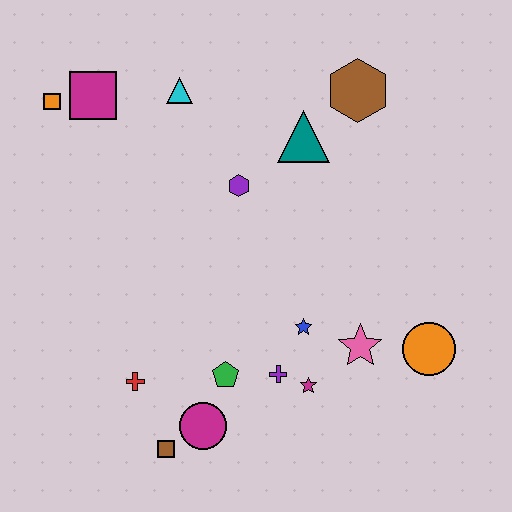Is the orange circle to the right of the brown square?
Yes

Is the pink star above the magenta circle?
Yes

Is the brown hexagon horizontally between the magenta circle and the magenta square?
No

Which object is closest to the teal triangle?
The brown hexagon is closest to the teal triangle.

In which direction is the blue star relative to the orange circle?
The blue star is to the left of the orange circle.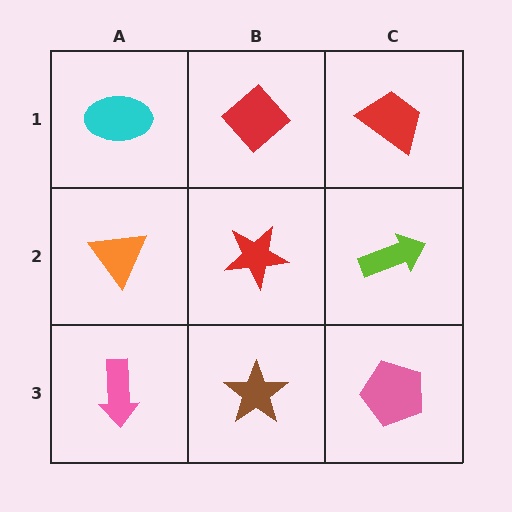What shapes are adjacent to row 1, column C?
A lime arrow (row 2, column C), a red diamond (row 1, column B).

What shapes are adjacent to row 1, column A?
An orange triangle (row 2, column A), a red diamond (row 1, column B).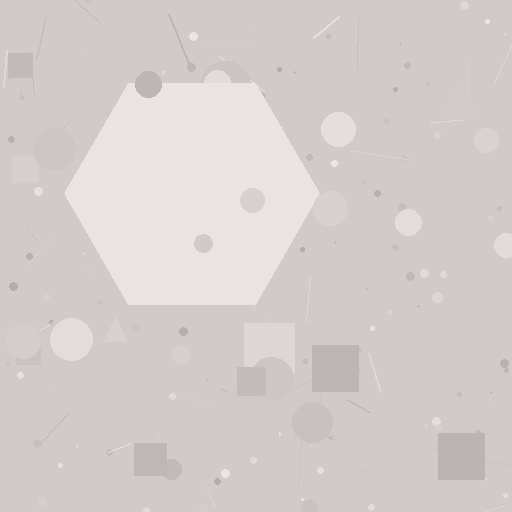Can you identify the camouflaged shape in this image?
The camouflaged shape is a hexagon.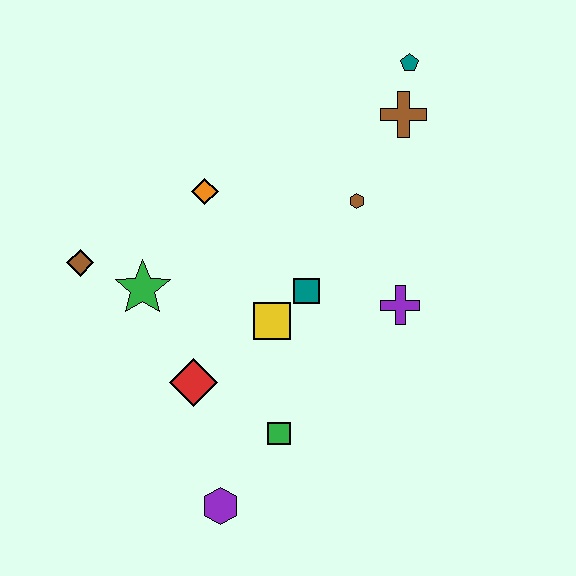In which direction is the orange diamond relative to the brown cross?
The orange diamond is to the left of the brown cross.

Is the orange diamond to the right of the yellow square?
No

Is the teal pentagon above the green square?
Yes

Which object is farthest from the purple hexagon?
The teal pentagon is farthest from the purple hexagon.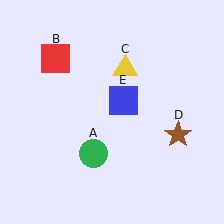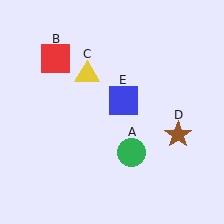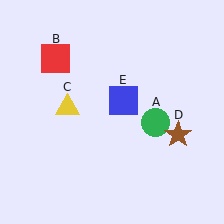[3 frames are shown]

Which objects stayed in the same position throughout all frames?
Red square (object B) and brown star (object D) and blue square (object E) remained stationary.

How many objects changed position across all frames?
2 objects changed position: green circle (object A), yellow triangle (object C).